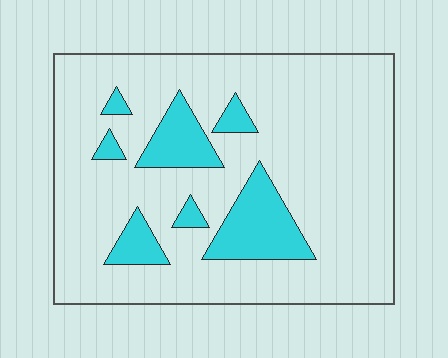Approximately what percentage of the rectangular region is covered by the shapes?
Approximately 15%.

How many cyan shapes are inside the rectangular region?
7.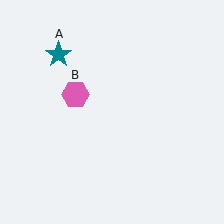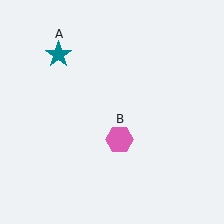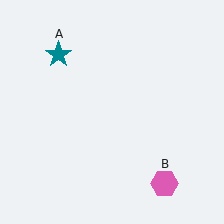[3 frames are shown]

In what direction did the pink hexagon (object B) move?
The pink hexagon (object B) moved down and to the right.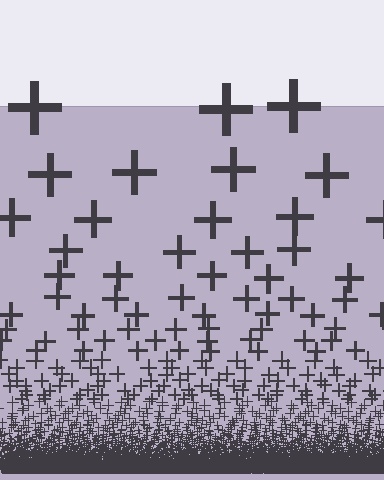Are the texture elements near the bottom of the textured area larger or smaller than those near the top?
Smaller. The gradient is inverted — elements near the bottom are smaller and denser.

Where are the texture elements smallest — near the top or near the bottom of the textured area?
Near the bottom.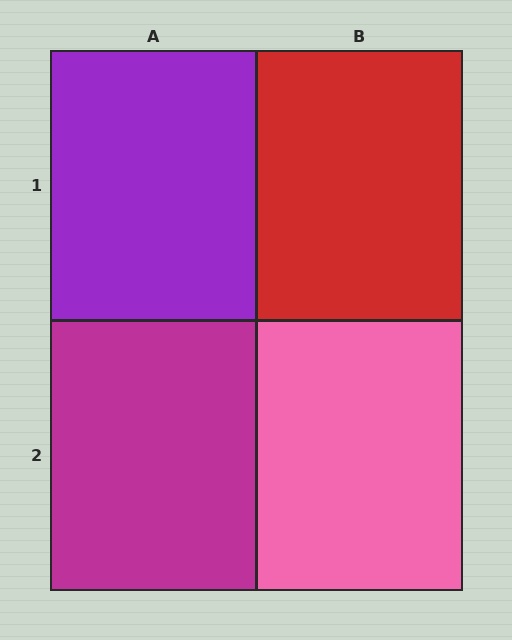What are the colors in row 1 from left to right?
Purple, red.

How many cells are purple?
1 cell is purple.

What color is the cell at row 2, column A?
Magenta.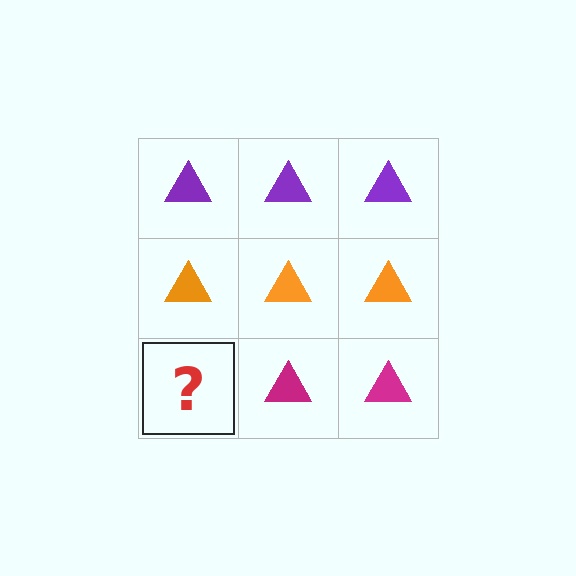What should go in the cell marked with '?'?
The missing cell should contain a magenta triangle.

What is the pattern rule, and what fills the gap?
The rule is that each row has a consistent color. The gap should be filled with a magenta triangle.